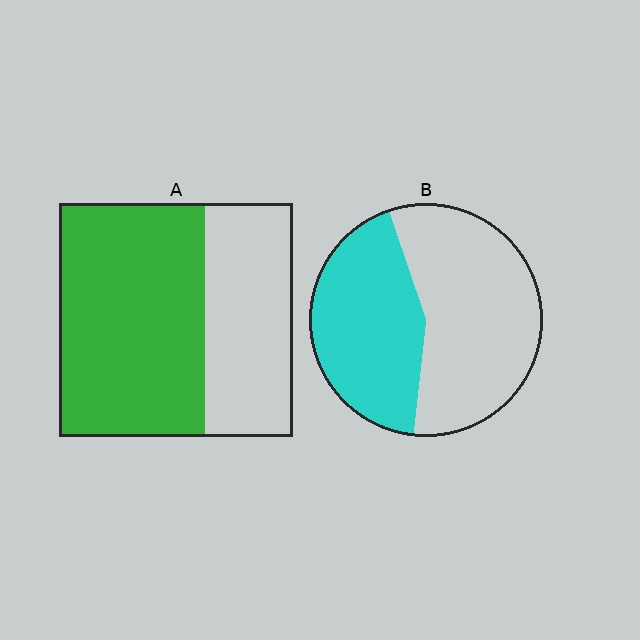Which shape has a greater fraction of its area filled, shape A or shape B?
Shape A.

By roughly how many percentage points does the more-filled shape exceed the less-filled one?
By roughly 20 percentage points (A over B).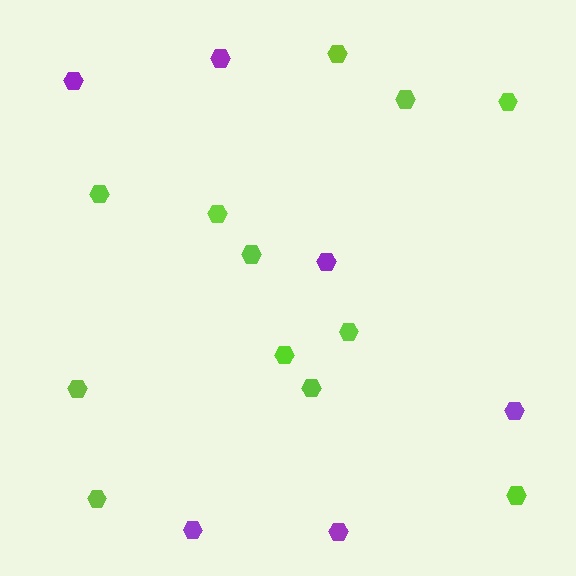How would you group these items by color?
There are 2 groups: one group of lime hexagons (12) and one group of purple hexagons (6).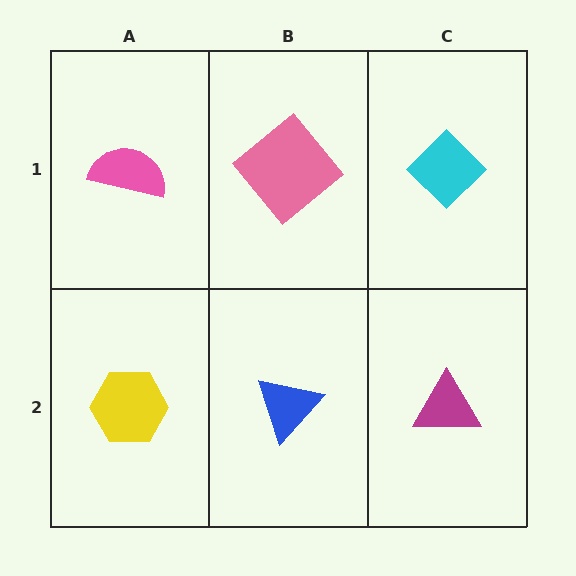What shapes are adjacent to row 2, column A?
A pink semicircle (row 1, column A), a blue triangle (row 2, column B).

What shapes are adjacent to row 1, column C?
A magenta triangle (row 2, column C), a pink diamond (row 1, column B).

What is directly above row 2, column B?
A pink diamond.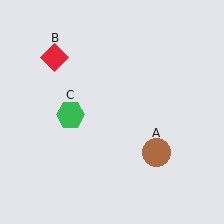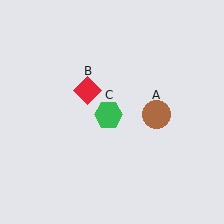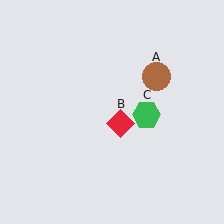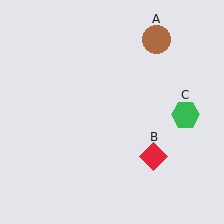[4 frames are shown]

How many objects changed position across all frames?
3 objects changed position: brown circle (object A), red diamond (object B), green hexagon (object C).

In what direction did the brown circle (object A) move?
The brown circle (object A) moved up.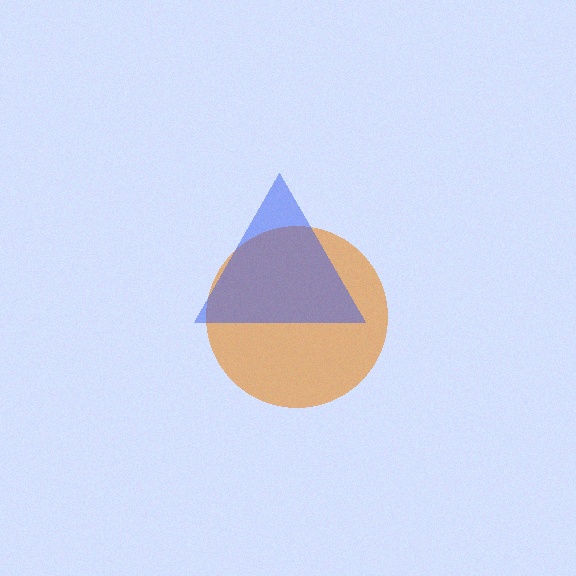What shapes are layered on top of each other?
The layered shapes are: an orange circle, a blue triangle.